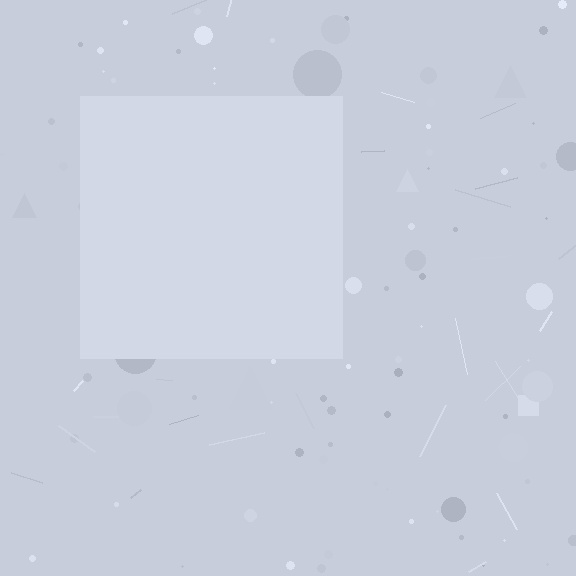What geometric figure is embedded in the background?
A square is embedded in the background.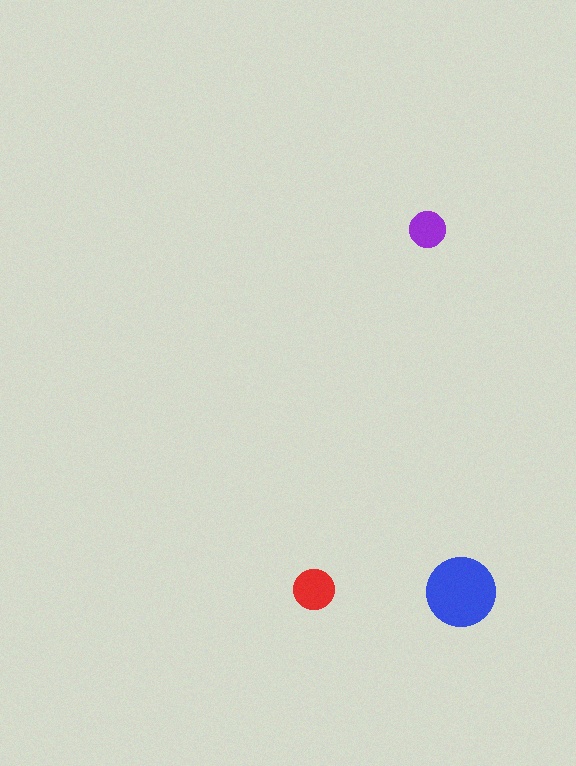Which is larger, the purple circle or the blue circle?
The blue one.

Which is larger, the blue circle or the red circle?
The blue one.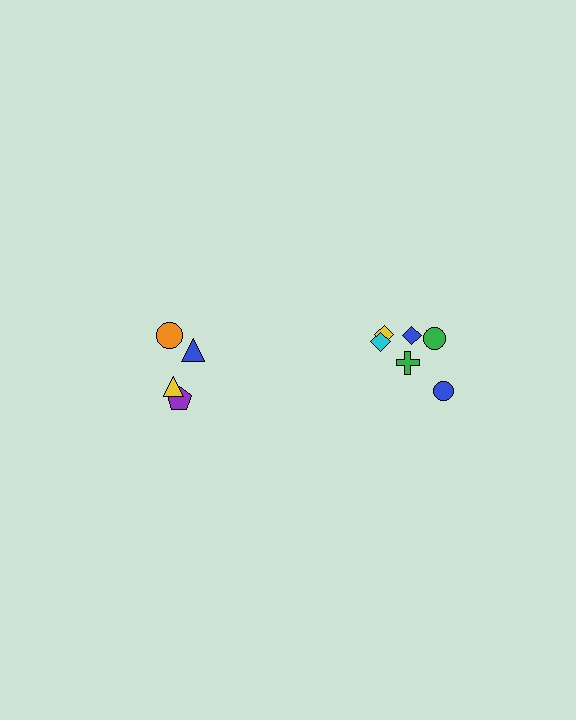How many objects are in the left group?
There are 4 objects.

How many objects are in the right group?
There are 6 objects.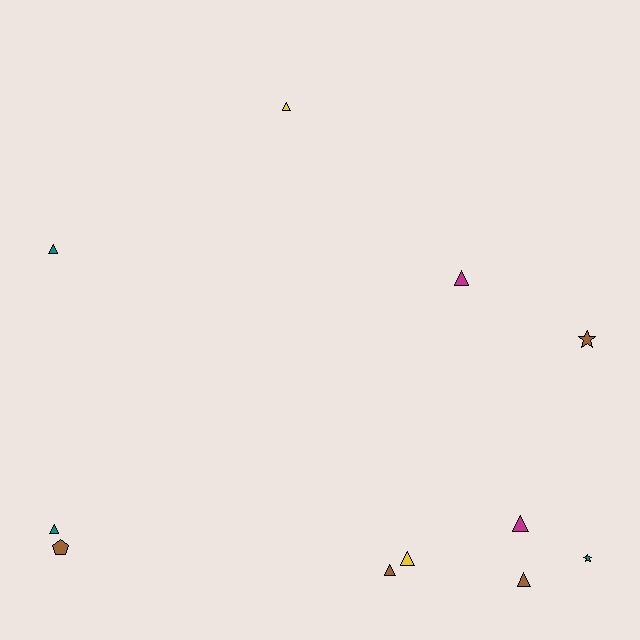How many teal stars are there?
There is 1 teal star.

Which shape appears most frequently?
Triangle, with 8 objects.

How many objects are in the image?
There are 11 objects.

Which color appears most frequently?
Brown, with 4 objects.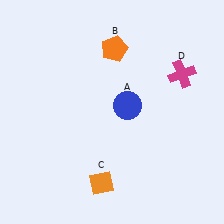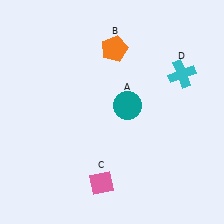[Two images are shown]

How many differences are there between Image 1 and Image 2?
There are 3 differences between the two images.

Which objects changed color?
A changed from blue to teal. C changed from orange to pink. D changed from magenta to cyan.